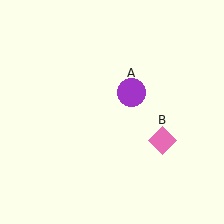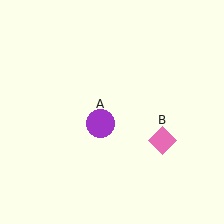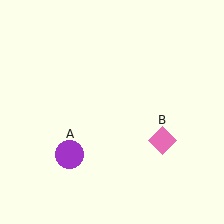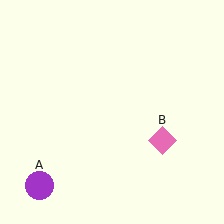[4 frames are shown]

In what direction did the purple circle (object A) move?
The purple circle (object A) moved down and to the left.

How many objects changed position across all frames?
1 object changed position: purple circle (object A).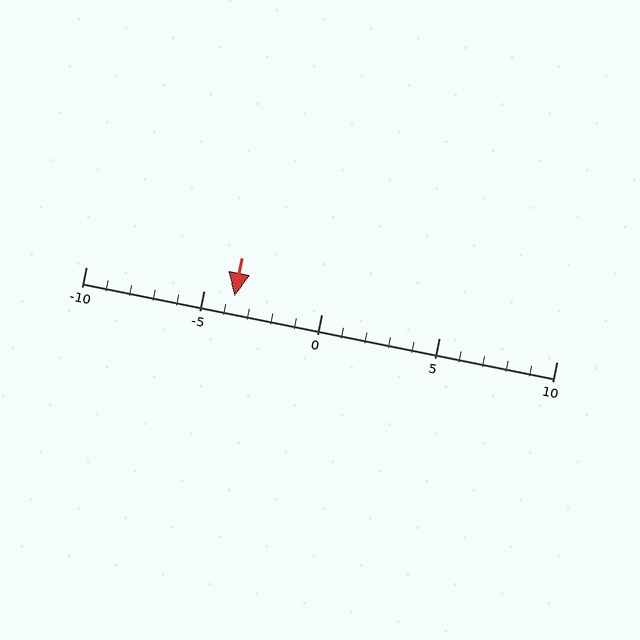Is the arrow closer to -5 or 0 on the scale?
The arrow is closer to -5.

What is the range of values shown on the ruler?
The ruler shows values from -10 to 10.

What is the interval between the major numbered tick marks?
The major tick marks are spaced 5 units apart.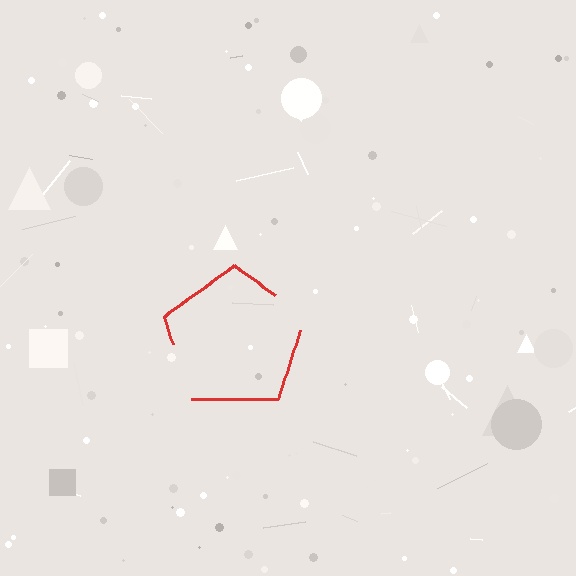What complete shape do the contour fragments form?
The contour fragments form a pentagon.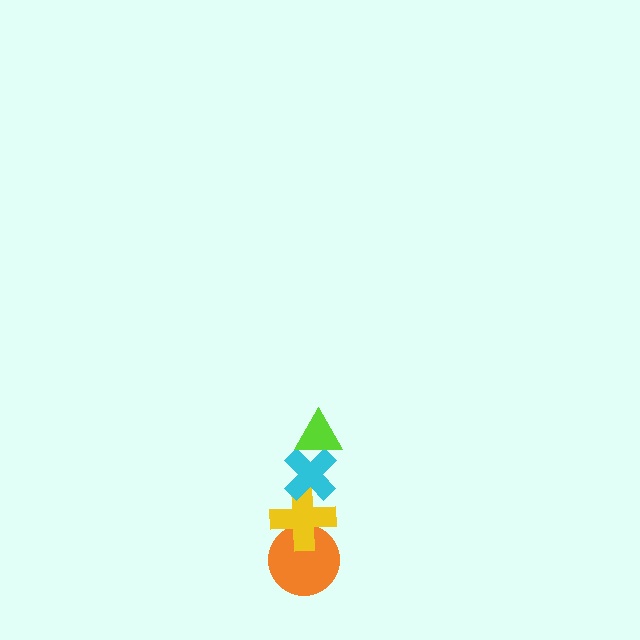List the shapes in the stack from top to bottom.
From top to bottom: the lime triangle, the cyan cross, the yellow cross, the orange circle.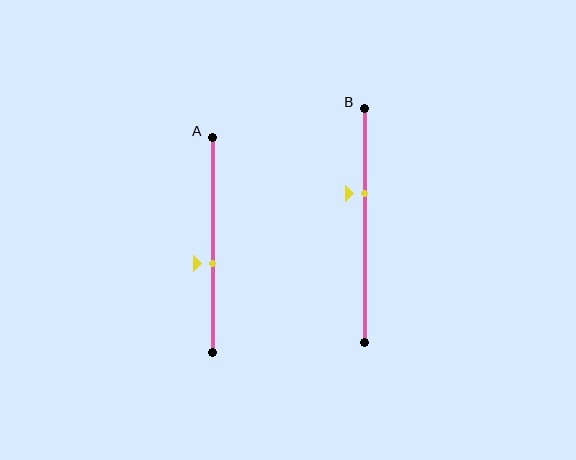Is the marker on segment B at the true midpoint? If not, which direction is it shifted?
No, the marker on segment B is shifted upward by about 14% of the segment length.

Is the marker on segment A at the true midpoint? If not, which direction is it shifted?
No, the marker on segment A is shifted downward by about 9% of the segment length.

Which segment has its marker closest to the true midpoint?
Segment A has its marker closest to the true midpoint.